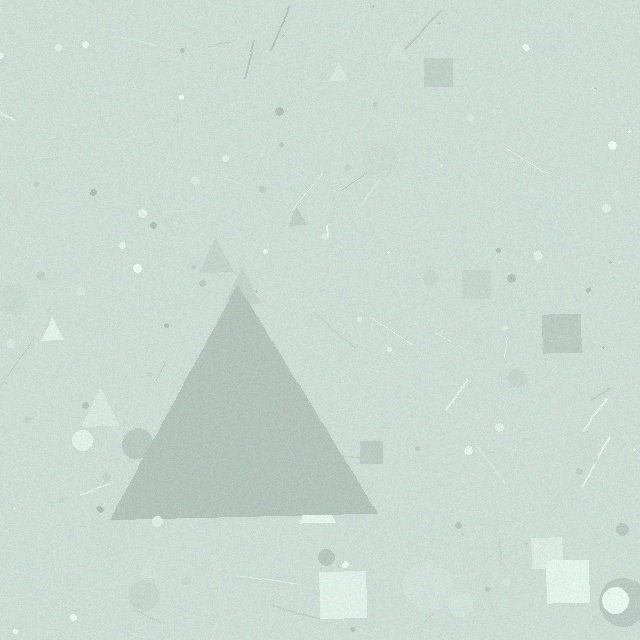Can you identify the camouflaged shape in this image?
The camouflaged shape is a triangle.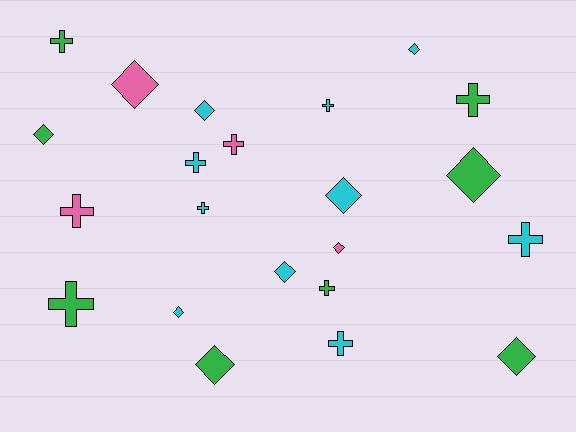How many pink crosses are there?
There are 2 pink crosses.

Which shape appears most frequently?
Diamond, with 11 objects.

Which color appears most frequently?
Cyan, with 10 objects.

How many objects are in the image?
There are 22 objects.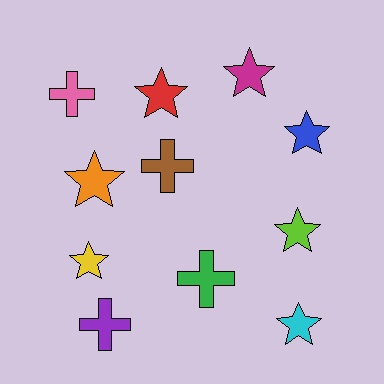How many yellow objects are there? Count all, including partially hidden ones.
There is 1 yellow object.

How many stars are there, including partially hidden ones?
There are 7 stars.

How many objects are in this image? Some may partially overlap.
There are 11 objects.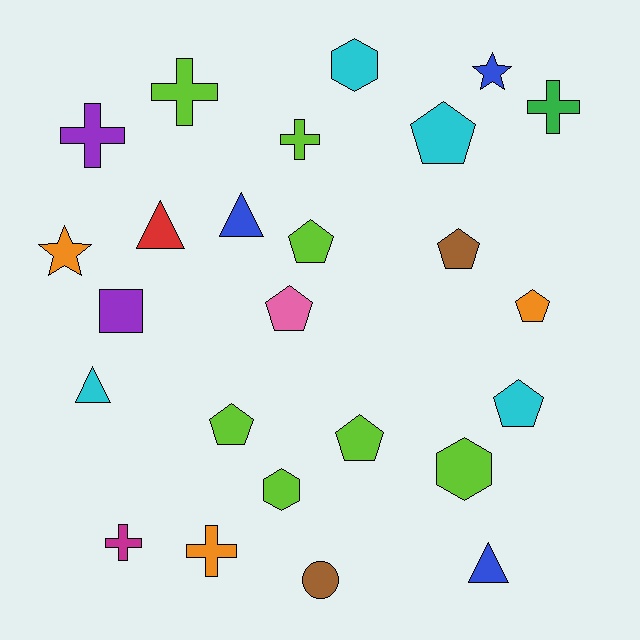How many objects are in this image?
There are 25 objects.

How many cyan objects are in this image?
There are 4 cyan objects.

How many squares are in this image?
There is 1 square.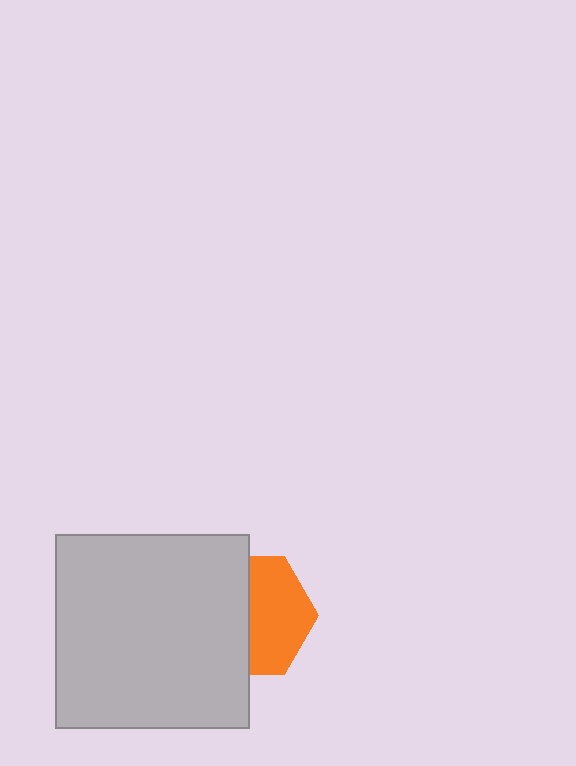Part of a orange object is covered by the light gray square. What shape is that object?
It is a hexagon.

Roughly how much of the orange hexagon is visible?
About half of it is visible (roughly 50%).